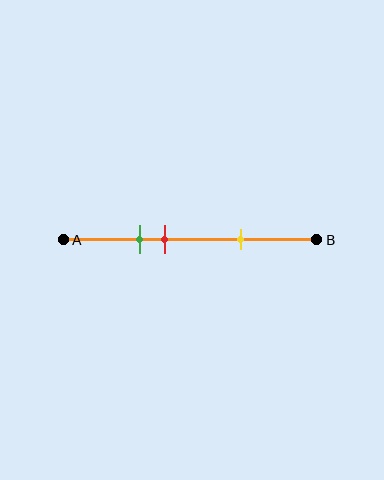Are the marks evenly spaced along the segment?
No, the marks are not evenly spaced.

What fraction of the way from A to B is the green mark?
The green mark is approximately 30% (0.3) of the way from A to B.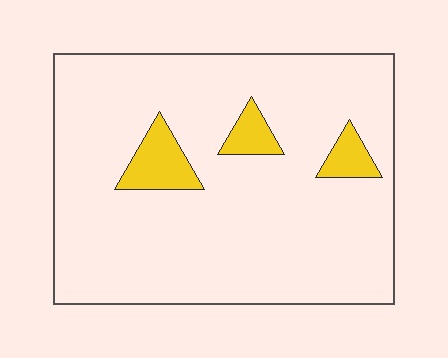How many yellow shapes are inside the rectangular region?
3.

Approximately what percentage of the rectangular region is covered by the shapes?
Approximately 10%.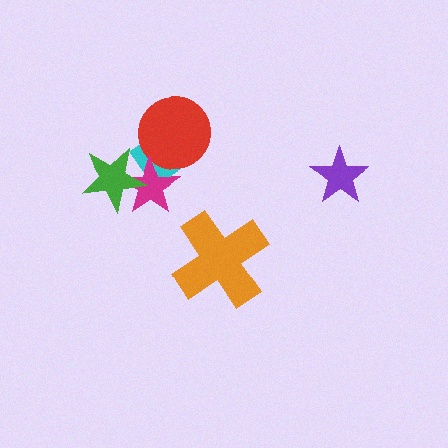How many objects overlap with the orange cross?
0 objects overlap with the orange cross.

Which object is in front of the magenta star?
The green star is in front of the magenta star.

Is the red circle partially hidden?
Yes, it is partially covered by another shape.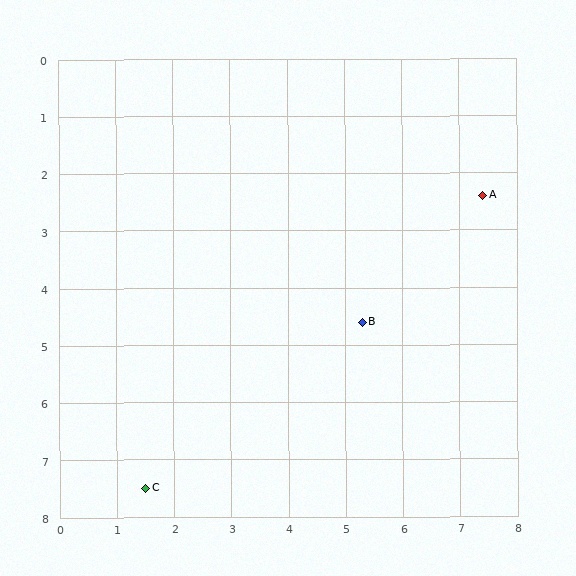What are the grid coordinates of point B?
Point B is at approximately (5.3, 4.6).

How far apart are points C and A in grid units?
Points C and A are about 7.8 grid units apart.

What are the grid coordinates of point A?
Point A is at approximately (7.4, 2.4).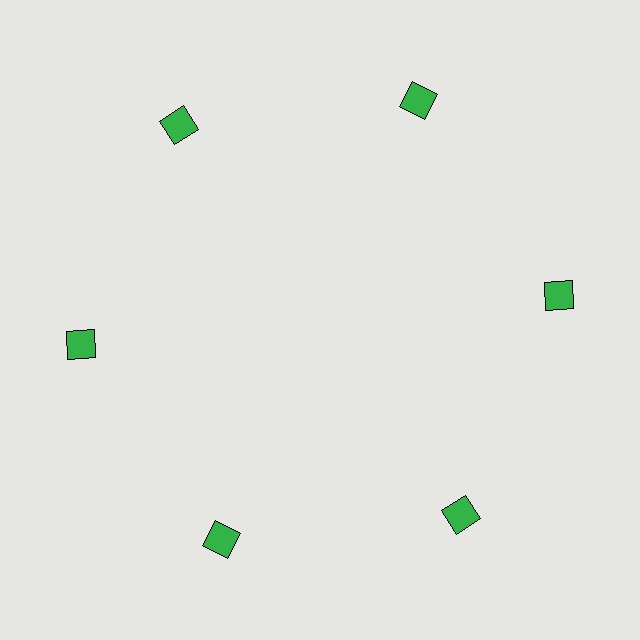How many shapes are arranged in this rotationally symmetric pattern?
There are 6 shapes, arranged in 6 groups of 1.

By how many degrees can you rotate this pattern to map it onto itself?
The pattern maps onto itself every 60 degrees of rotation.